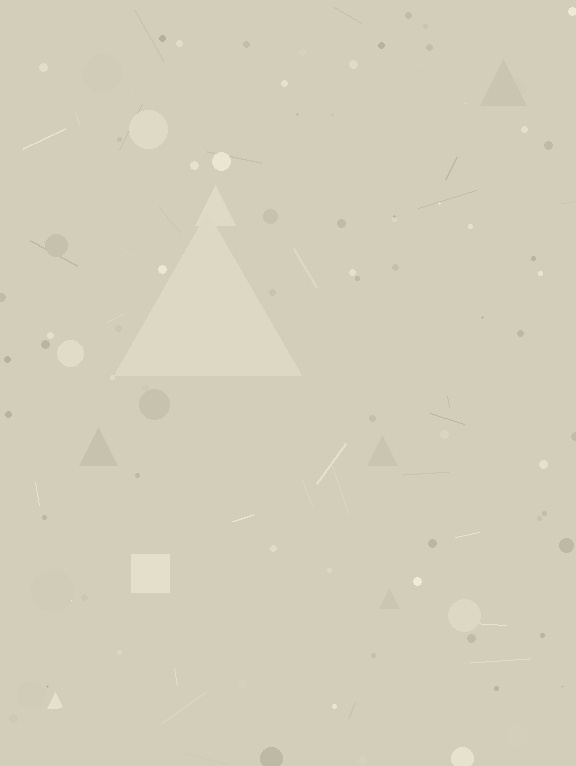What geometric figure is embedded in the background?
A triangle is embedded in the background.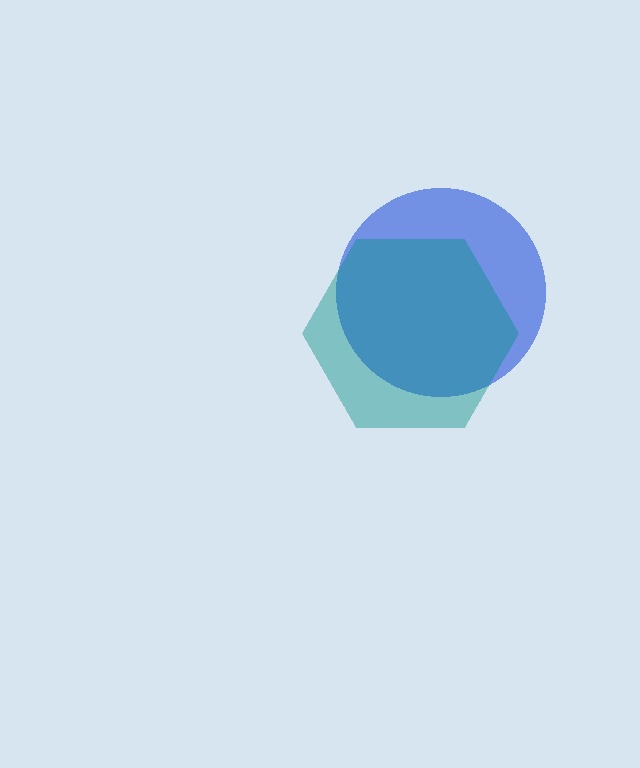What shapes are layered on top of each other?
The layered shapes are: a blue circle, a teal hexagon.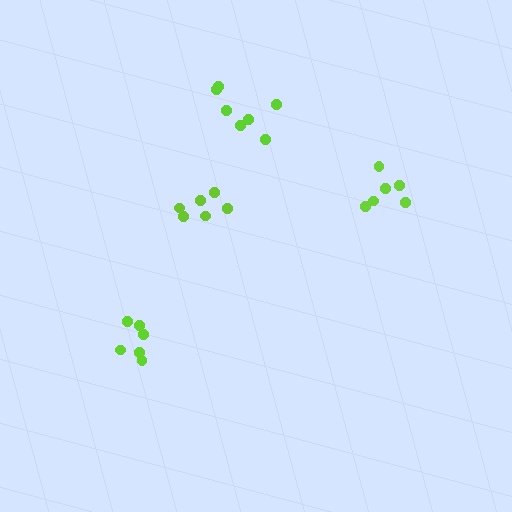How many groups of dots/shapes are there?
There are 4 groups.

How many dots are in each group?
Group 1: 6 dots, Group 2: 6 dots, Group 3: 6 dots, Group 4: 7 dots (25 total).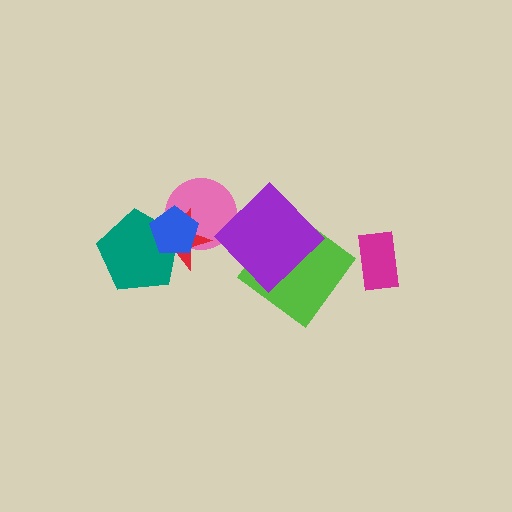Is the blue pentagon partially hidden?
No, no other shape covers it.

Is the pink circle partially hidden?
Yes, it is partially covered by another shape.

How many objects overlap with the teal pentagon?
2 objects overlap with the teal pentagon.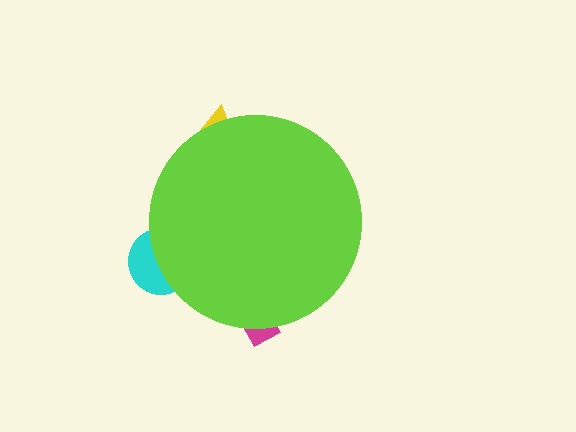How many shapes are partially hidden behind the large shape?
3 shapes are partially hidden.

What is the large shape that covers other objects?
A lime circle.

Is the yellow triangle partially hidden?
Yes, the yellow triangle is partially hidden behind the lime circle.